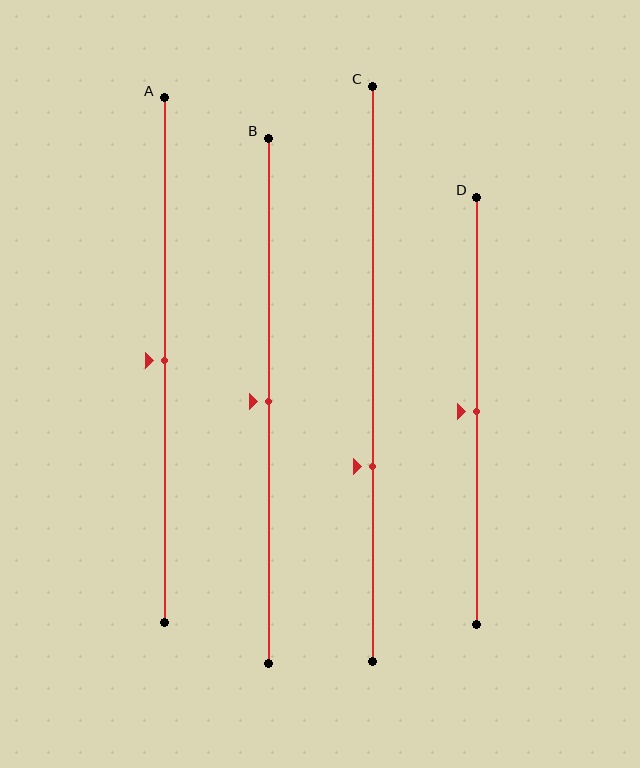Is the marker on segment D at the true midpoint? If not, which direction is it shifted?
Yes, the marker on segment D is at the true midpoint.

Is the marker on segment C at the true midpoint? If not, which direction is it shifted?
No, the marker on segment C is shifted downward by about 16% of the segment length.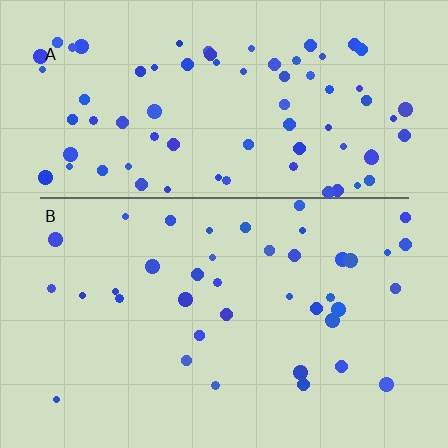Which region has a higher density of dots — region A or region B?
A (the top).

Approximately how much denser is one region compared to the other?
Approximately 2.1× — region A over region B.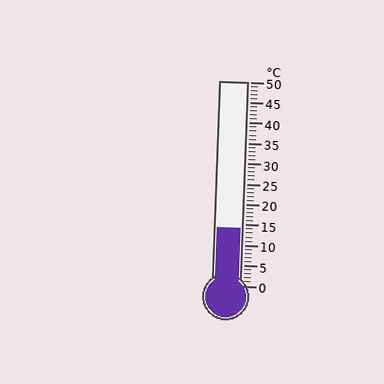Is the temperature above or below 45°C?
The temperature is below 45°C.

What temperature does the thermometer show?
The thermometer shows approximately 14°C.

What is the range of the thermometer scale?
The thermometer scale ranges from 0°C to 50°C.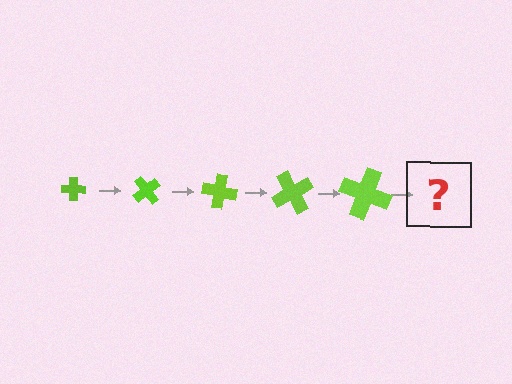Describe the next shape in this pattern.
It should be a cross, larger than the previous one and rotated 250 degrees from the start.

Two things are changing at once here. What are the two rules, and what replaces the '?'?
The two rules are that the cross grows larger each step and it rotates 50 degrees each step. The '?' should be a cross, larger than the previous one and rotated 250 degrees from the start.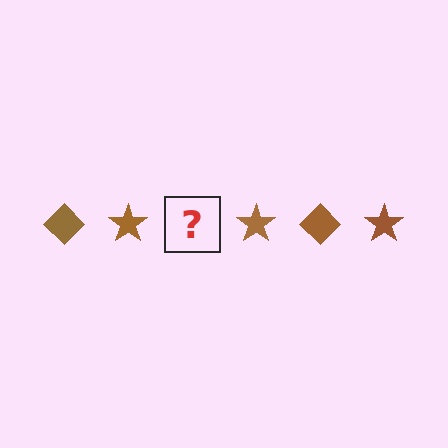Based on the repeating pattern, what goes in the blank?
The blank should be a brown diamond.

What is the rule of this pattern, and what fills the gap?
The rule is that the pattern cycles through diamond, star shapes in brown. The gap should be filled with a brown diamond.